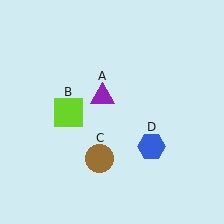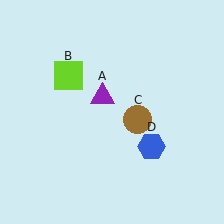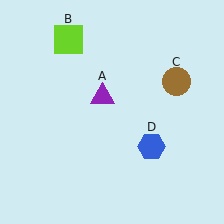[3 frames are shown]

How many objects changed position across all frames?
2 objects changed position: lime square (object B), brown circle (object C).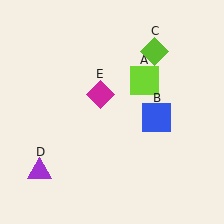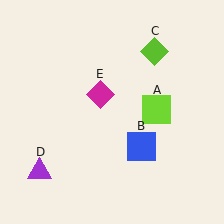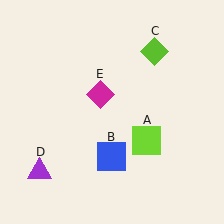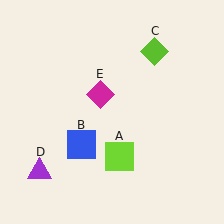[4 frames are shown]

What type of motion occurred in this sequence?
The lime square (object A), blue square (object B) rotated clockwise around the center of the scene.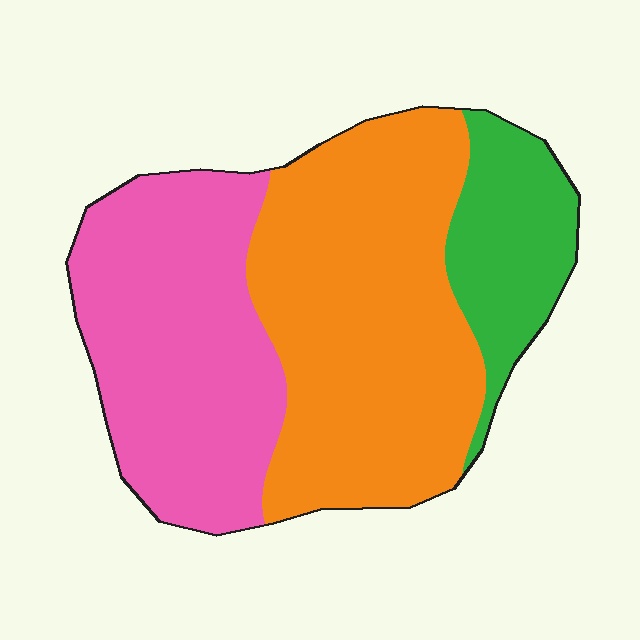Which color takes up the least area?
Green, at roughly 15%.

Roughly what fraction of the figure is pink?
Pink covers 37% of the figure.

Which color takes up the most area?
Orange, at roughly 45%.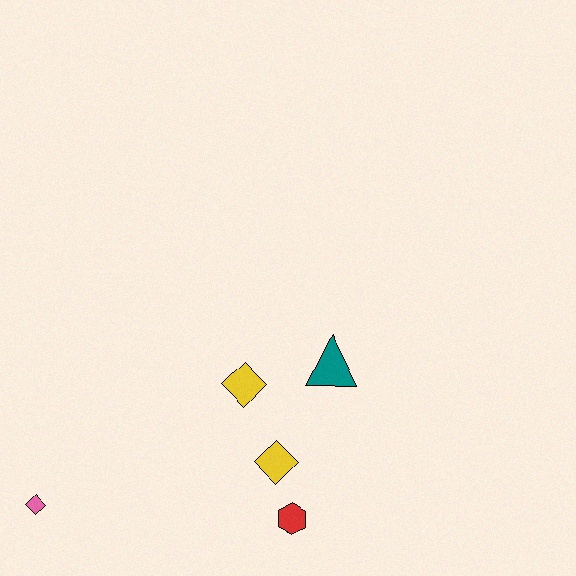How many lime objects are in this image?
There are no lime objects.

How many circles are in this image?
There are no circles.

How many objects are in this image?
There are 5 objects.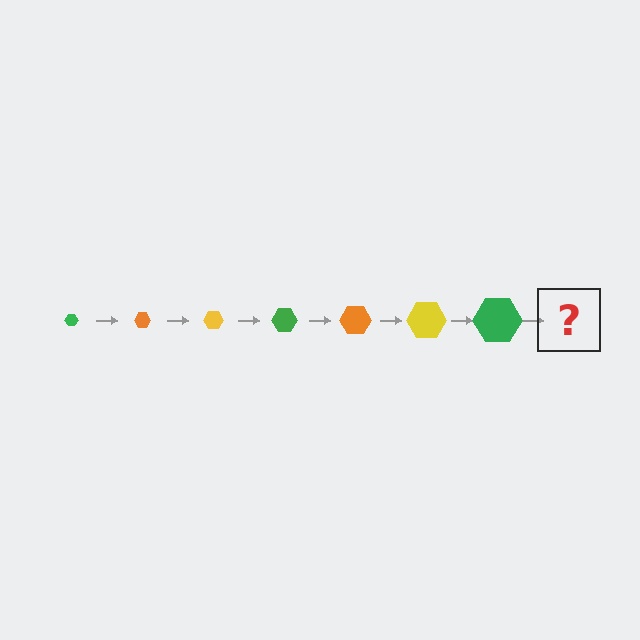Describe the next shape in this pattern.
It should be an orange hexagon, larger than the previous one.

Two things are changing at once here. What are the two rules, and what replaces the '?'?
The two rules are that the hexagon grows larger each step and the color cycles through green, orange, and yellow. The '?' should be an orange hexagon, larger than the previous one.